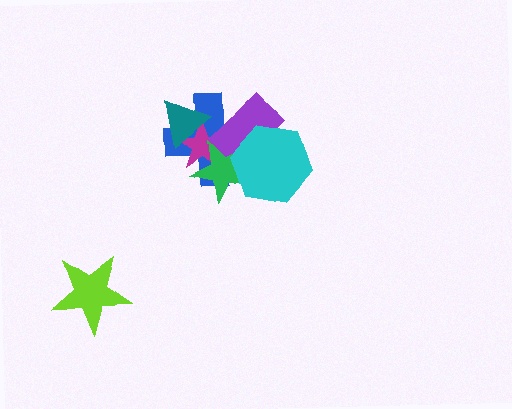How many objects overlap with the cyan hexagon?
3 objects overlap with the cyan hexagon.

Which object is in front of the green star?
The cyan hexagon is in front of the green star.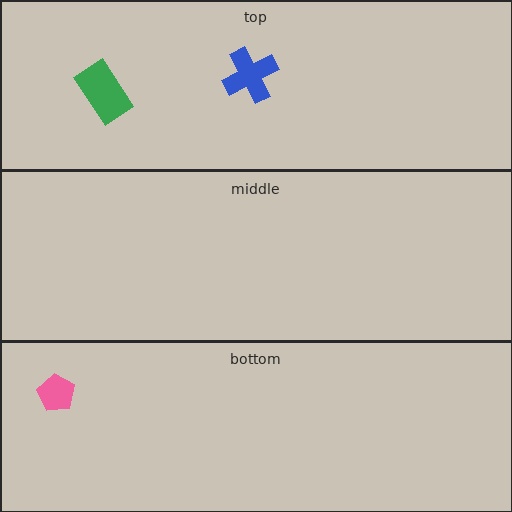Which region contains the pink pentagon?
The bottom region.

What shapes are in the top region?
The green rectangle, the blue cross.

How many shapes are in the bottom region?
1.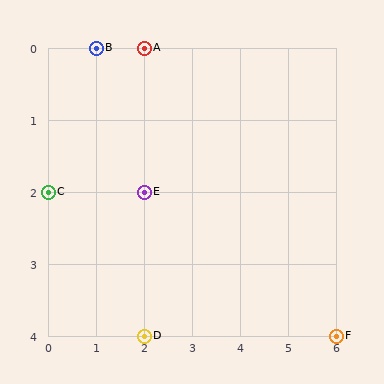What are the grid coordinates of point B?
Point B is at grid coordinates (1, 0).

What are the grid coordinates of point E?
Point E is at grid coordinates (2, 2).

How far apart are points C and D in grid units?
Points C and D are 2 columns and 2 rows apart (about 2.8 grid units diagonally).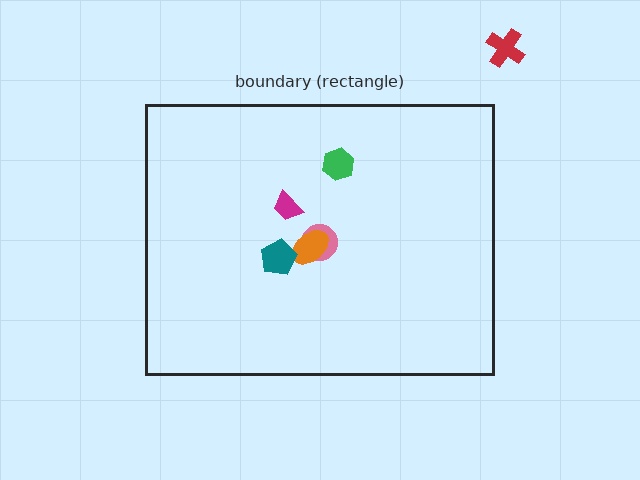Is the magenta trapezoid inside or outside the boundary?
Inside.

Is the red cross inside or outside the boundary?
Outside.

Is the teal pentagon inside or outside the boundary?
Inside.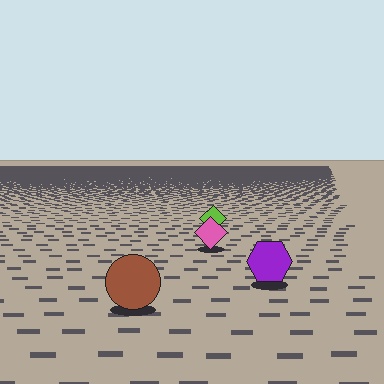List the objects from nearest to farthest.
From nearest to farthest: the brown circle, the purple hexagon, the pink diamond, the lime diamond.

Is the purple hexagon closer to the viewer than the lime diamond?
Yes. The purple hexagon is closer — you can tell from the texture gradient: the ground texture is coarser near it.